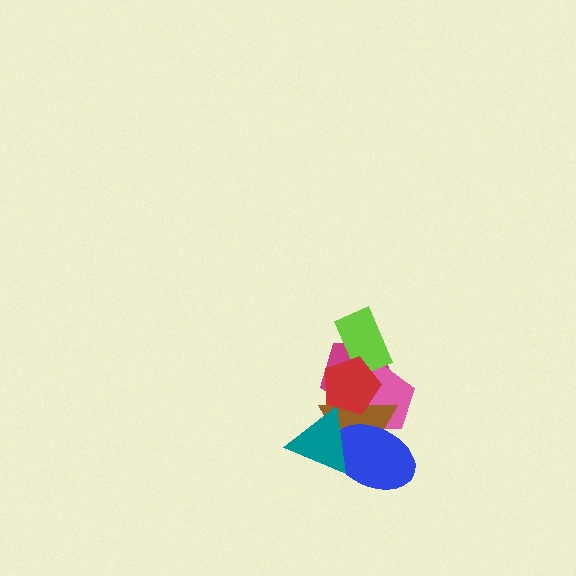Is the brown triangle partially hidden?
Yes, it is partially covered by another shape.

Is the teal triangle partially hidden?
No, no other shape covers it.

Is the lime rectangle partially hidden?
Yes, it is partially covered by another shape.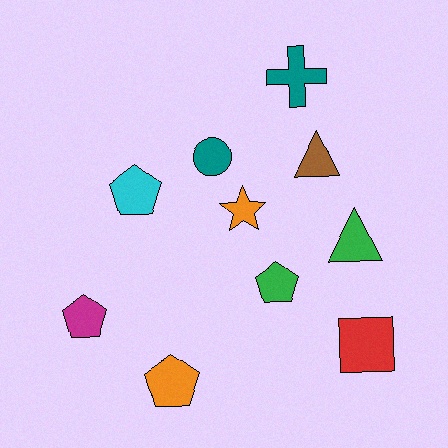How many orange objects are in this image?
There are 2 orange objects.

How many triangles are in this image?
There are 2 triangles.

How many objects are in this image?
There are 10 objects.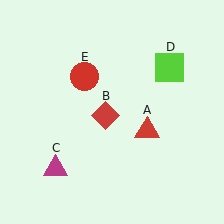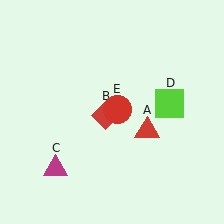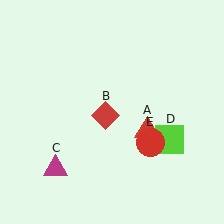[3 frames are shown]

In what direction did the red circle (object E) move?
The red circle (object E) moved down and to the right.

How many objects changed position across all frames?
2 objects changed position: lime square (object D), red circle (object E).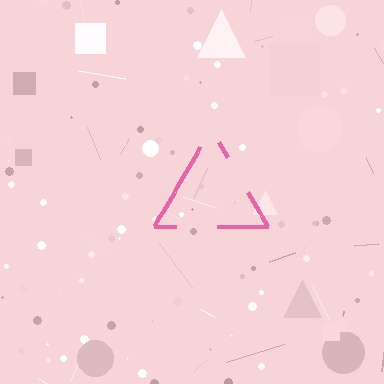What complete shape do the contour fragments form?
The contour fragments form a triangle.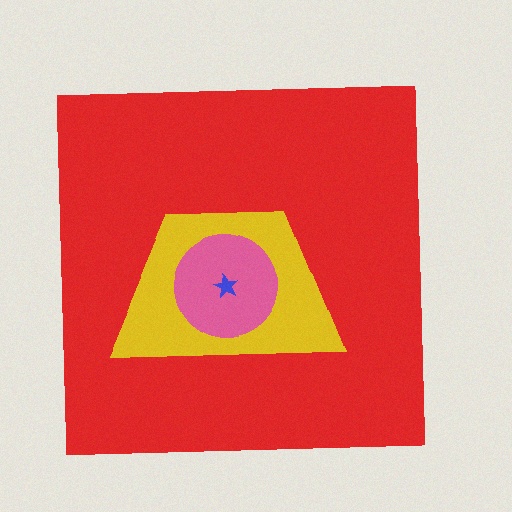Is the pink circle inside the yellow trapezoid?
Yes.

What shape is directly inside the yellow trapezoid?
The pink circle.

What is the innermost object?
The blue star.